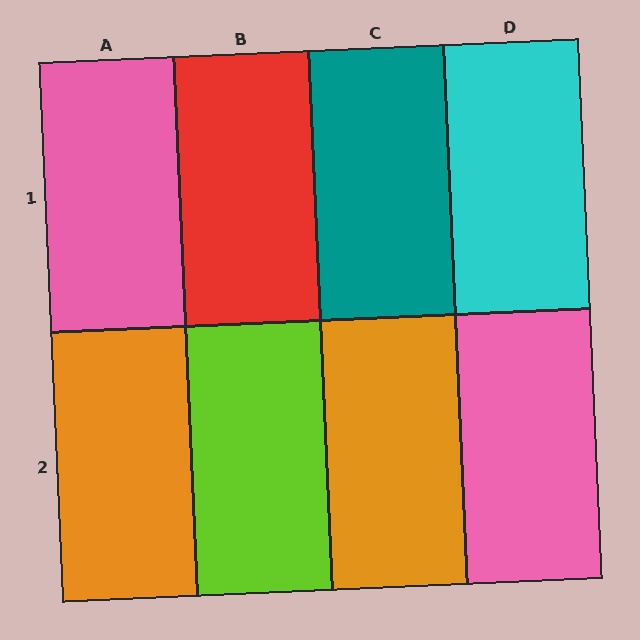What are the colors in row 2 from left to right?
Orange, lime, orange, pink.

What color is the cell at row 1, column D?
Cyan.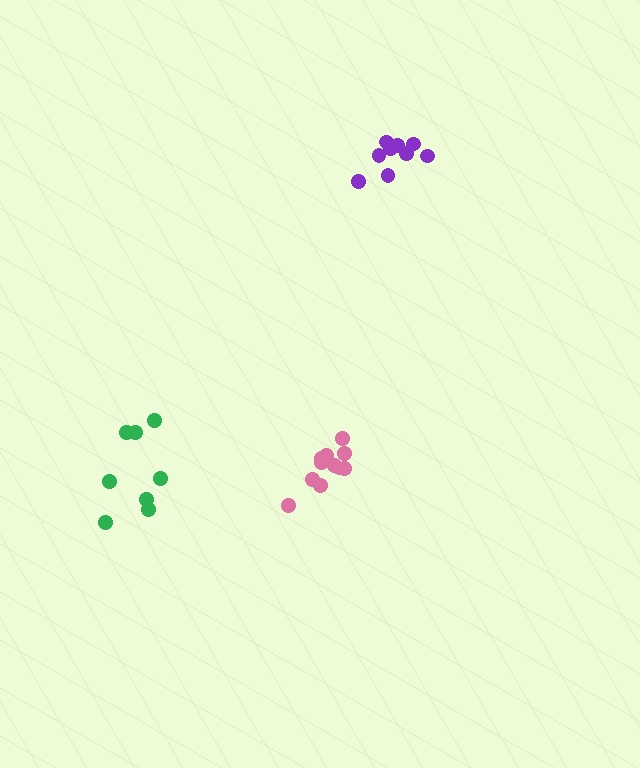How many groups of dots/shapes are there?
There are 3 groups.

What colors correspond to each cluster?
The clusters are colored: purple, green, pink.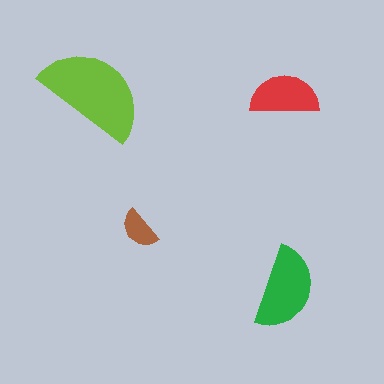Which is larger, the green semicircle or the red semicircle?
The green one.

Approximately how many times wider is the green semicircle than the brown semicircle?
About 2 times wider.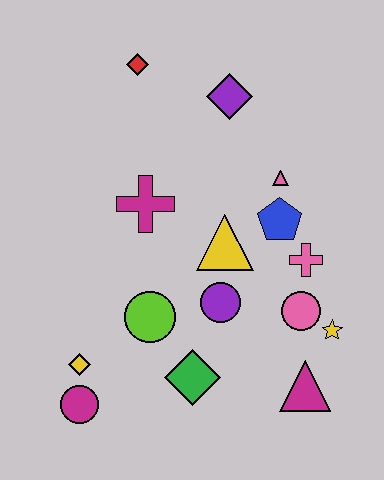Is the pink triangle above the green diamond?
Yes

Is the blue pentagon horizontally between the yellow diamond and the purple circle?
No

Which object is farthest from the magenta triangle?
The red diamond is farthest from the magenta triangle.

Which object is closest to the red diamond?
The purple diamond is closest to the red diamond.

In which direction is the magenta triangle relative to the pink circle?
The magenta triangle is below the pink circle.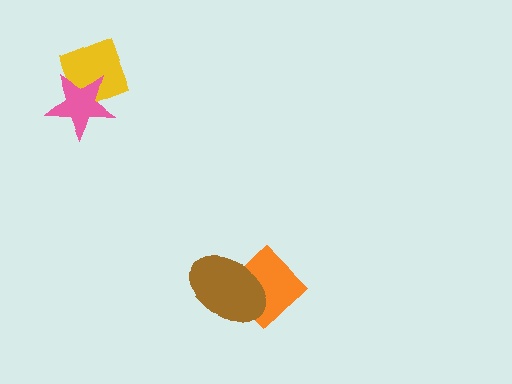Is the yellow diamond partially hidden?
Yes, it is partially covered by another shape.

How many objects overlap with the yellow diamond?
1 object overlaps with the yellow diamond.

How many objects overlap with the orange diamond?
1 object overlaps with the orange diamond.